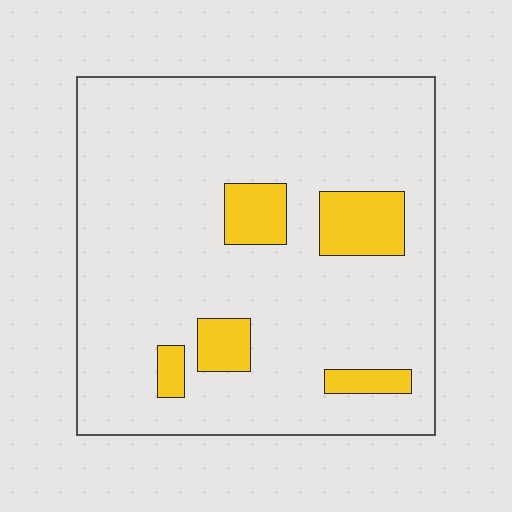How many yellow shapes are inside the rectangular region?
5.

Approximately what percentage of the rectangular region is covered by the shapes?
Approximately 10%.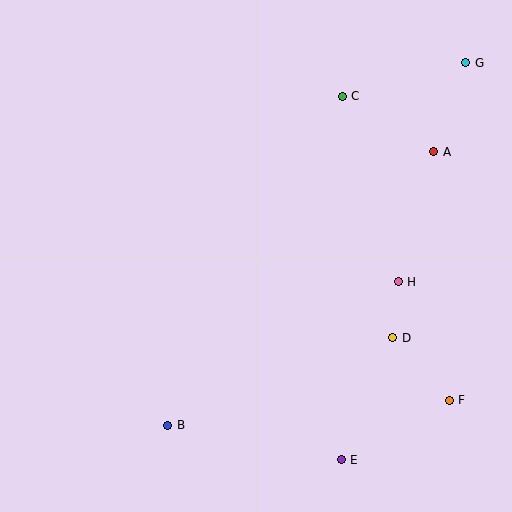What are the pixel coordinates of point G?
Point G is at (466, 63).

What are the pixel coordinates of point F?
Point F is at (449, 400).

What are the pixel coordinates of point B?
Point B is at (168, 425).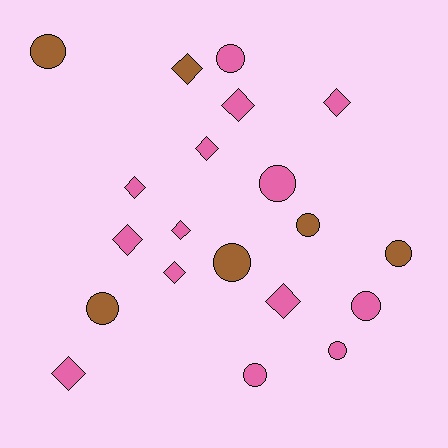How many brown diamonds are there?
There is 1 brown diamond.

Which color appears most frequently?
Pink, with 14 objects.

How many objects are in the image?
There are 20 objects.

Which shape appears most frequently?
Diamond, with 10 objects.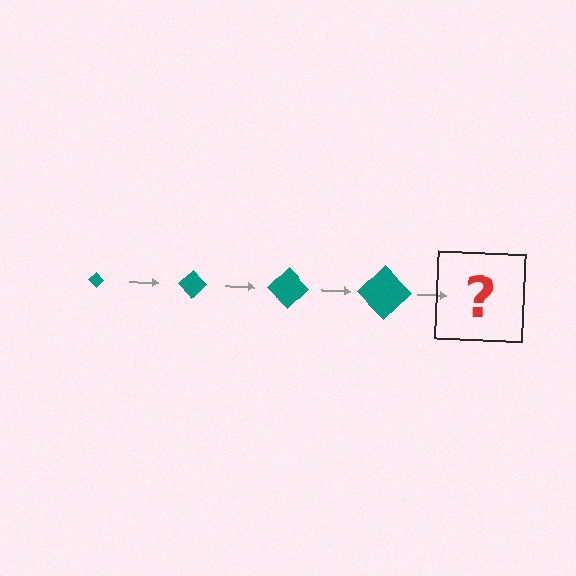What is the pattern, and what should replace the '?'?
The pattern is that the diamond gets progressively larger each step. The '?' should be a teal diamond, larger than the previous one.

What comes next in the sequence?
The next element should be a teal diamond, larger than the previous one.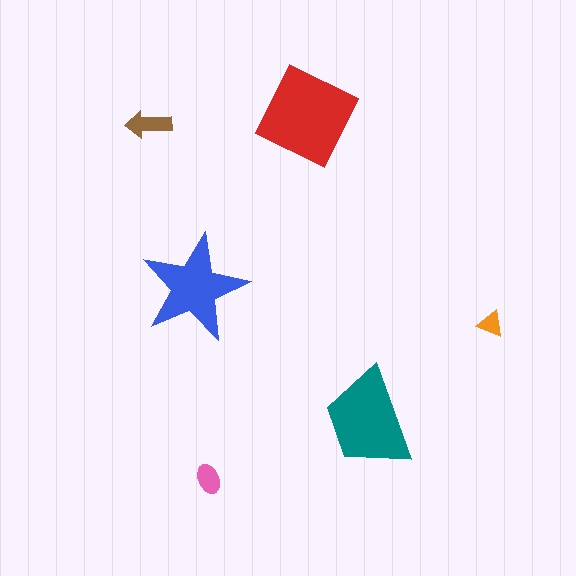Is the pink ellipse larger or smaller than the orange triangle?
Larger.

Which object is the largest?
The red square.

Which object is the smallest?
The orange triangle.